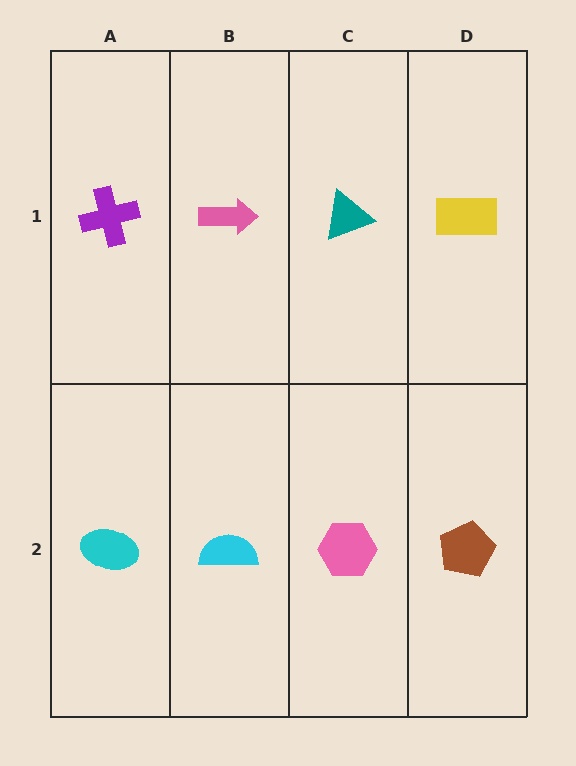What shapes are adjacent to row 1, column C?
A pink hexagon (row 2, column C), a pink arrow (row 1, column B), a yellow rectangle (row 1, column D).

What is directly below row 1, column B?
A cyan semicircle.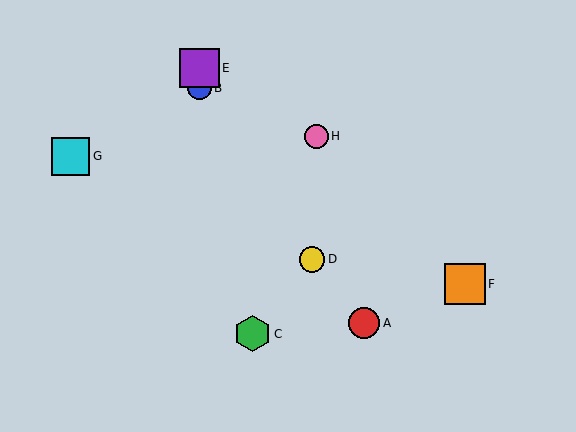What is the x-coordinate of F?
Object F is at x≈465.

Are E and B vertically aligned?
Yes, both are at x≈199.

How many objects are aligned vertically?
2 objects (B, E) are aligned vertically.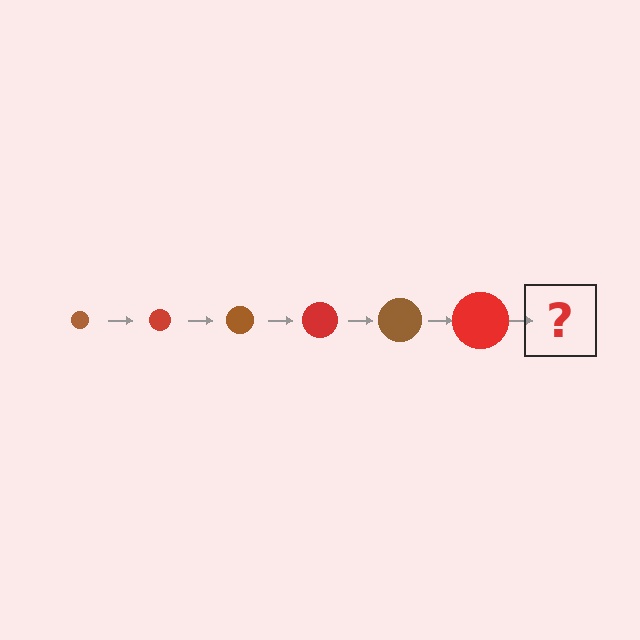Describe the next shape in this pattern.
It should be a brown circle, larger than the previous one.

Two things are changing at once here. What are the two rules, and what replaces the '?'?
The two rules are that the circle grows larger each step and the color cycles through brown and red. The '?' should be a brown circle, larger than the previous one.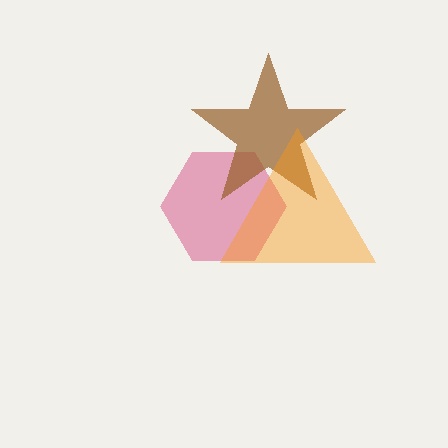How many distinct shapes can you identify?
There are 3 distinct shapes: a pink hexagon, a brown star, an orange triangle.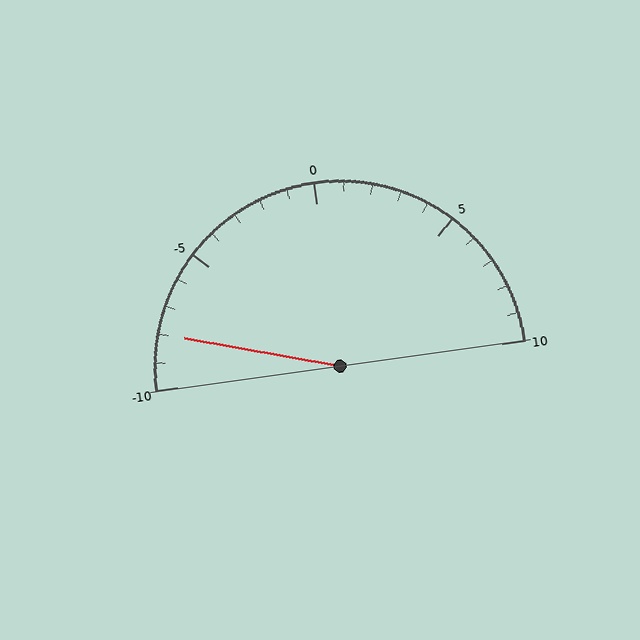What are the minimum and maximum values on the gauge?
The gauge ranges from -10 to 10.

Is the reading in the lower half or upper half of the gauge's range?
The reading is in the lower half of the range (-10 to 10).